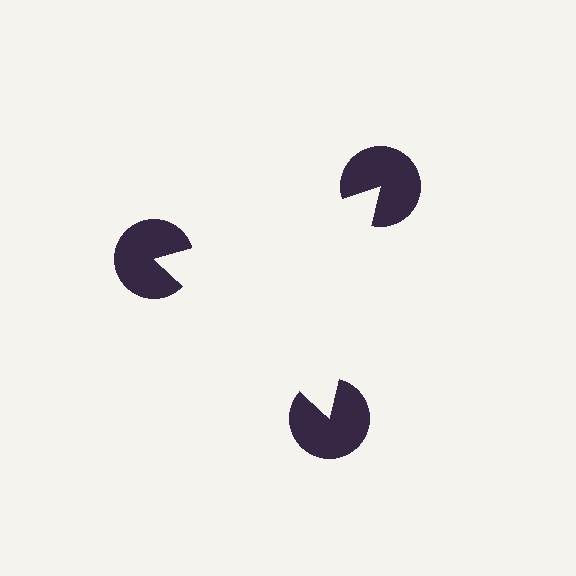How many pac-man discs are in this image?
There are 3 — one at each vertex of the illusory triangle.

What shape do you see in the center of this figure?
An illusory triangle — its edges are inferred from the aligned wedge cuts in the pac-man discs, not physically drawn.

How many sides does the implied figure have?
3 sides.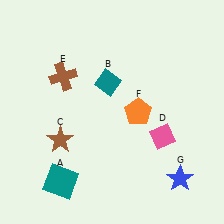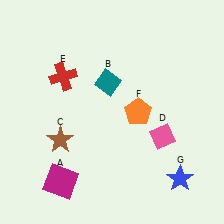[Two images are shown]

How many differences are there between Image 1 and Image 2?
There are 2 differences between the two images.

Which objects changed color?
A changed from teal to magenta. E changed from brown to red.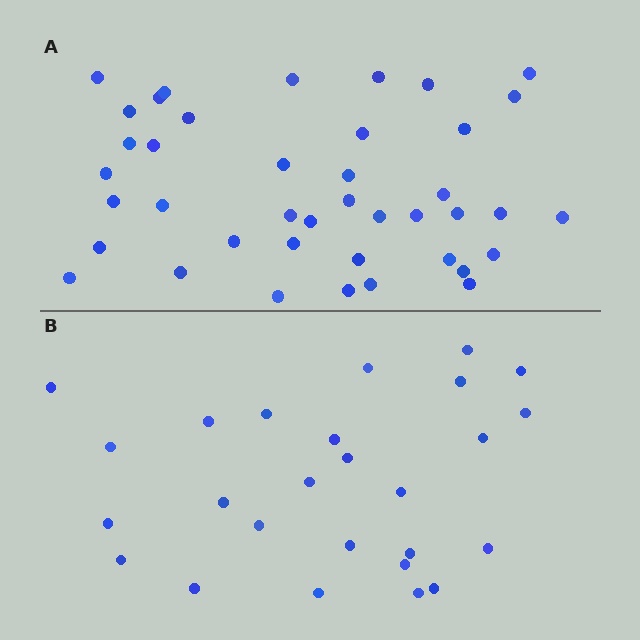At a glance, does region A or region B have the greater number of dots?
Region A (the top region) has more dots.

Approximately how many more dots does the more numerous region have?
Region A has approximately 15 more dots than region B.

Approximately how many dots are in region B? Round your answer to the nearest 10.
About 30 dots. (The exact count is 26, which rounds to 30.)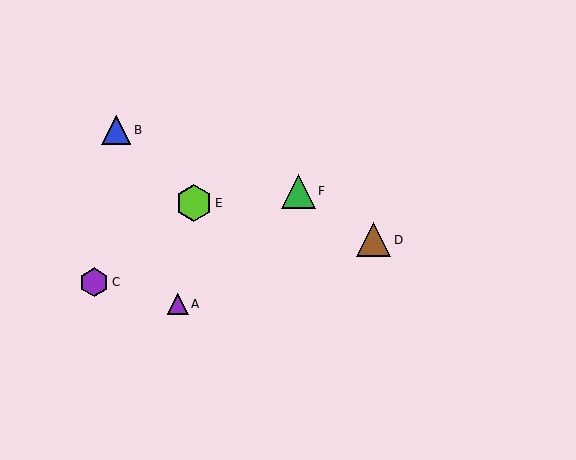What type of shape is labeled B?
Shape B is a blue triangle.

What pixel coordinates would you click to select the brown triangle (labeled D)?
Click at (373, 240) to select the brown triangle D.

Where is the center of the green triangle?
The center of the green triangle is at (298, 191).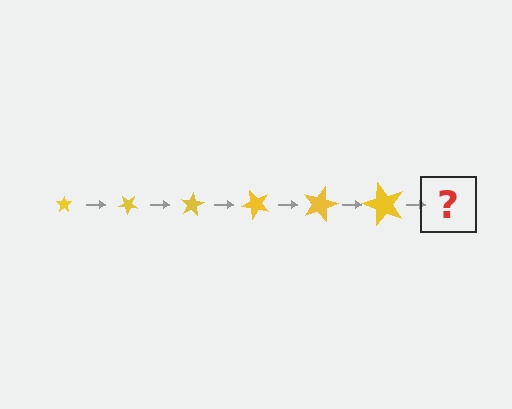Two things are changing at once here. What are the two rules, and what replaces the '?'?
The two rules are that the star grows larger each step and it rotates 40 degrees each step. The '?' should be a star, larger than the previous one and rotated 240 degrees from the start.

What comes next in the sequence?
The next element should be a star, larger than the previous one and rotated 240 degrees from the start.